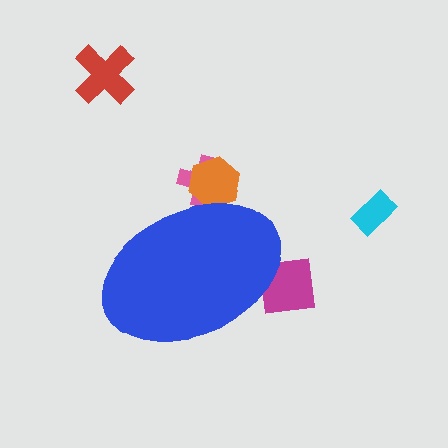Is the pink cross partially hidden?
Yes, the pink cross is partially hidden behind the blue ellipse.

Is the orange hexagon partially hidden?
Yes, the orange hexagon is partially hidden behind the blue ellipse.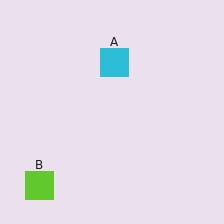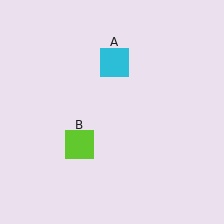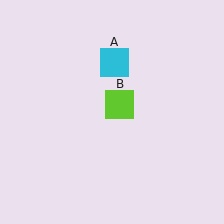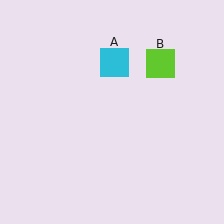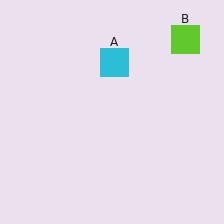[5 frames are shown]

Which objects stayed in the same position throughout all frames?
Cyan square (object A) remained stationary.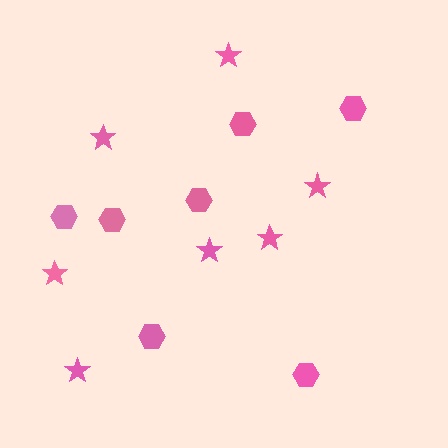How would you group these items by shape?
There are 2 groups: one group of stars (7) and one group of hexagons (7).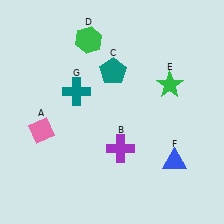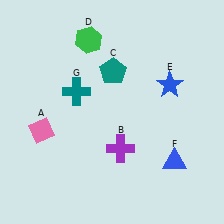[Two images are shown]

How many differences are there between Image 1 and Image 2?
There is 1 difference between the two images.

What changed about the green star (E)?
In Image 1, E is green. In Image 2, it changed to blue.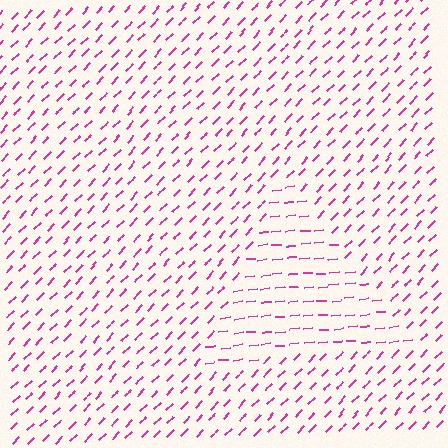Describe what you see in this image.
The image is filled with small magenta line segments. A triangle region in the image has lines oriented differently from the surrounding lines, creating a visible texture boundary.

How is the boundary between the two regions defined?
The boundary is defined purely by a change in line orientation (approximately 39 degrees difference). All lines are the same color and thickness.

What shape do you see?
I see a triangle.